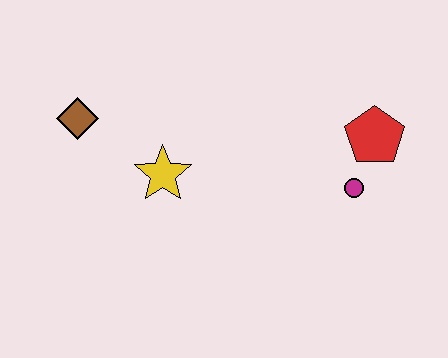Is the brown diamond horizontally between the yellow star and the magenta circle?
No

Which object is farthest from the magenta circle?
The brown diamond is farthest from the magenta circle.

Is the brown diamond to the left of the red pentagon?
Yes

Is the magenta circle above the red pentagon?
No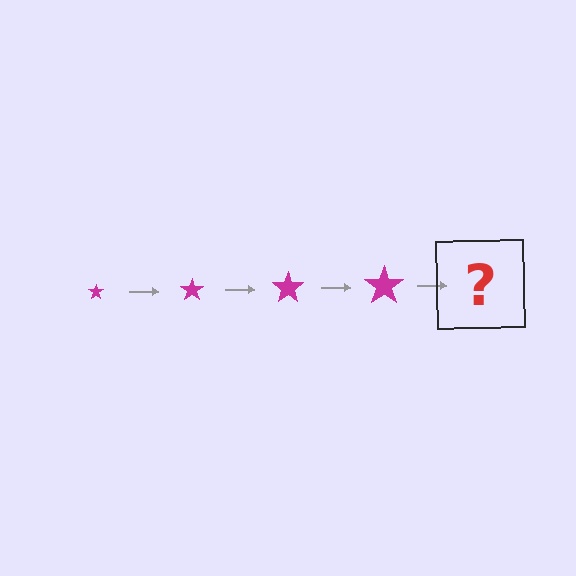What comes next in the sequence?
The next element should be a magenta star, larger than the previous one.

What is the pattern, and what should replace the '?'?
The pattern is that the star gets progressively larger each step. The '?' should be a magenta star, larger than the previous one.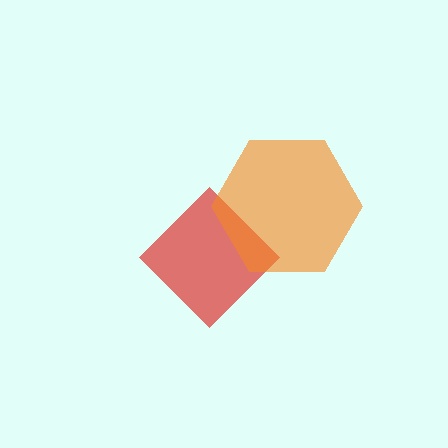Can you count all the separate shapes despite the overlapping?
Yes, there are 2 separate shapes.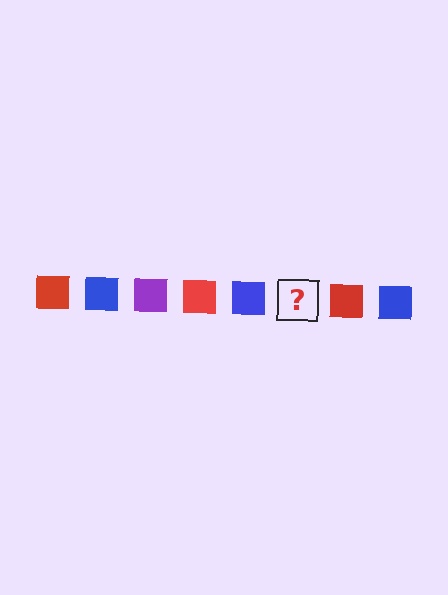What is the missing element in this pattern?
The missing element is a purple square.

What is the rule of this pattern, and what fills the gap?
The rule is that the pattern cycles through red, blue, purple squares. The gap should be filled with a purple square.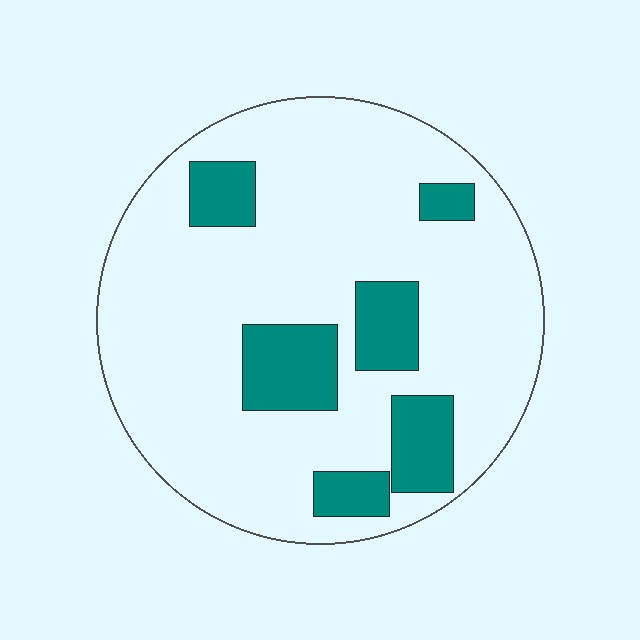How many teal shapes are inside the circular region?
6.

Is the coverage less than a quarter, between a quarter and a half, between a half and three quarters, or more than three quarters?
Less than a quarter.